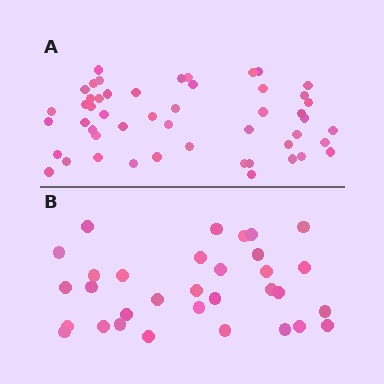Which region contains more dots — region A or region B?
Region A (the top region) has more dots.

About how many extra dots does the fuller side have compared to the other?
Region A has approximately 20 more dots than region B.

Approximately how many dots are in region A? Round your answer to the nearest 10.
About 50 dots.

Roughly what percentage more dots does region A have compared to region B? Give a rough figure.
About 55% more.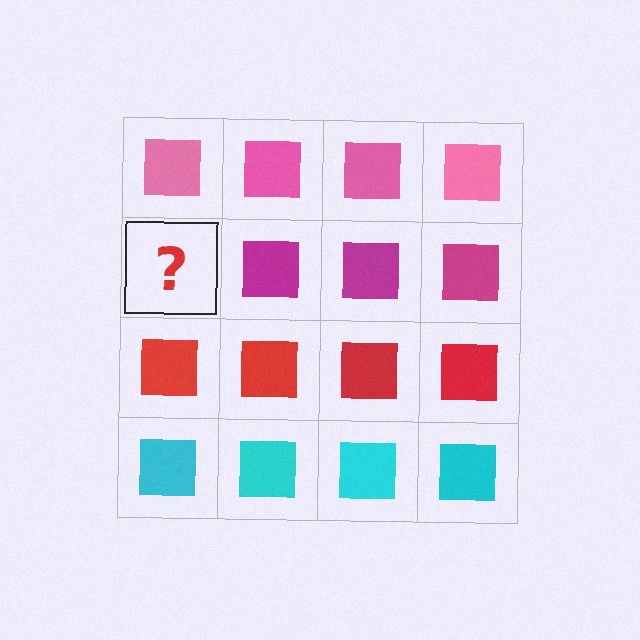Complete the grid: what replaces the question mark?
The question mark should be replaced with a magenta square.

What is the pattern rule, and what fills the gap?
The rule is that each row has a consistent color. The gap should be filled with a magenta square.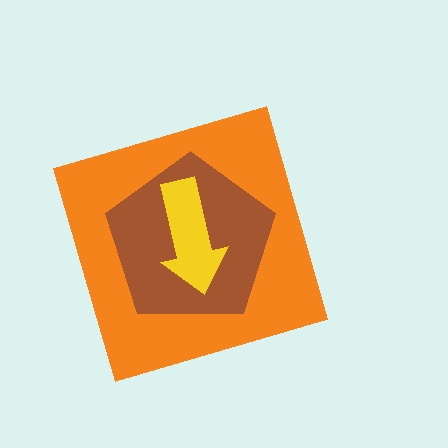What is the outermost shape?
The orange diamond.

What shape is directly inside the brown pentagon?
The yellow arrow.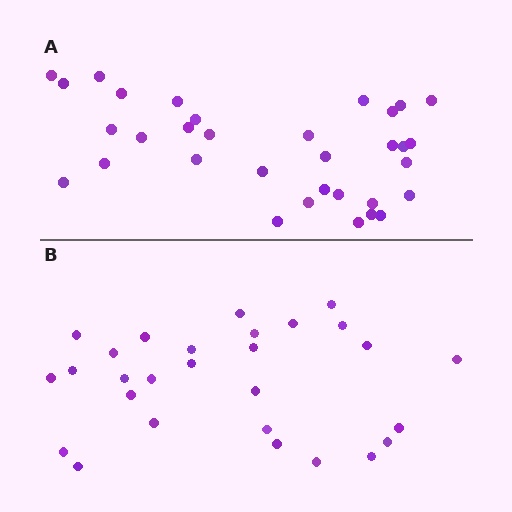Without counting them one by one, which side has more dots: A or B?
Region A (the top region) has more dots.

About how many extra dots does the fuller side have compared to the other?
Region A has about 5 more dots than region B.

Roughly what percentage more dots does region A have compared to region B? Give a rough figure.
About 20% more.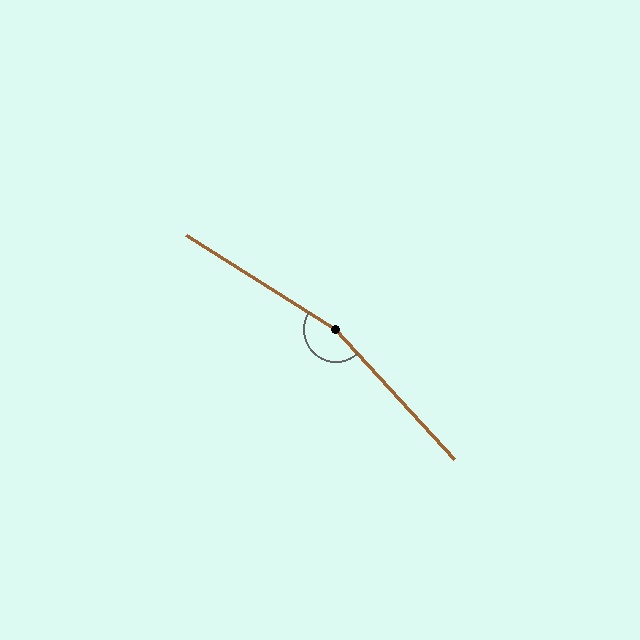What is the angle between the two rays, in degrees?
Approximately 165 degrees.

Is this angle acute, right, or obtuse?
It is obtuse.